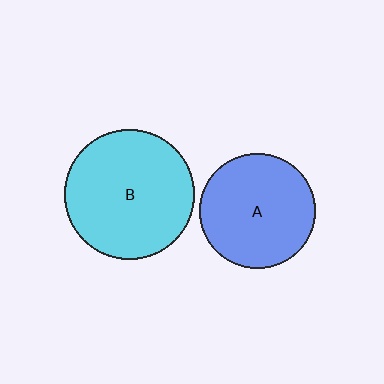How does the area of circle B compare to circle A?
Approximately 1.3 times.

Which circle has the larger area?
Circle B (cyan).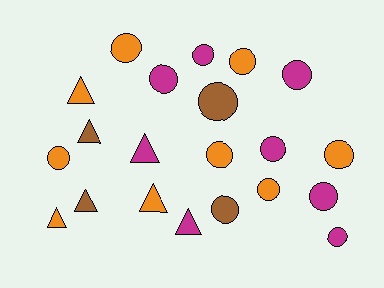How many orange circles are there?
There are 6 orange circles.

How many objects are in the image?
There are 21 objects.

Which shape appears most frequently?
Circle, with 14 objects.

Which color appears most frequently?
Orange, with 9 objects.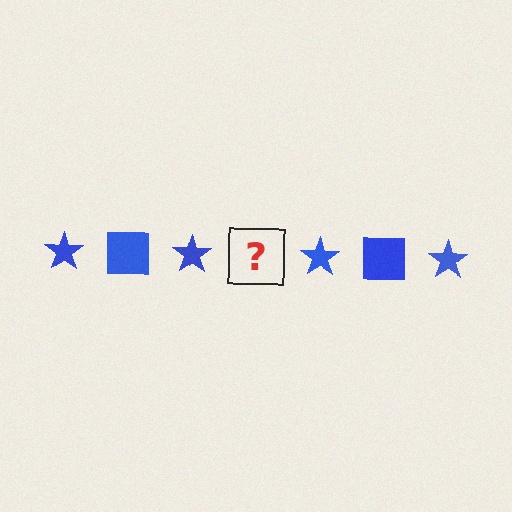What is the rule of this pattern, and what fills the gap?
The rule is that the pattern cycles through star, square shapes in blue. The gap should be filled with a blue square.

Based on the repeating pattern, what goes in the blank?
The blank should be a blue square.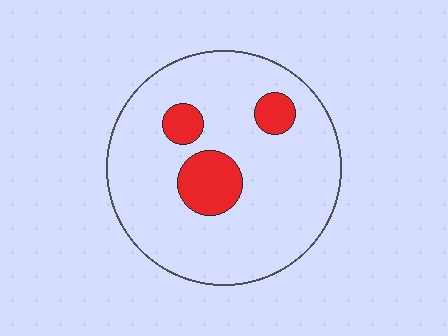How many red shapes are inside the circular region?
3.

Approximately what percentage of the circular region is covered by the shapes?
Approximately 15%.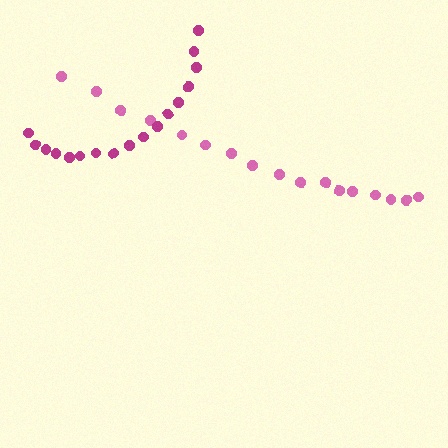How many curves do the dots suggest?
There are 2 distinct paths.